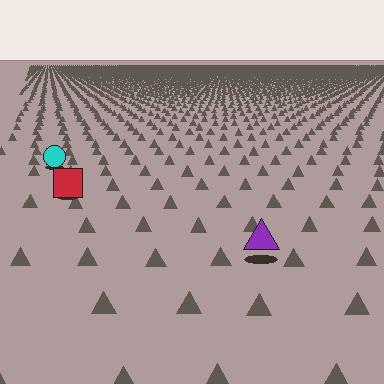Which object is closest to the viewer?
The purple triangle is closest. The texture marks near it are larger and more spread out.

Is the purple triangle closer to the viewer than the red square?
Yes. The purple triangle is closer — you can tell from the texture gradient: the ground texture is coarser near it.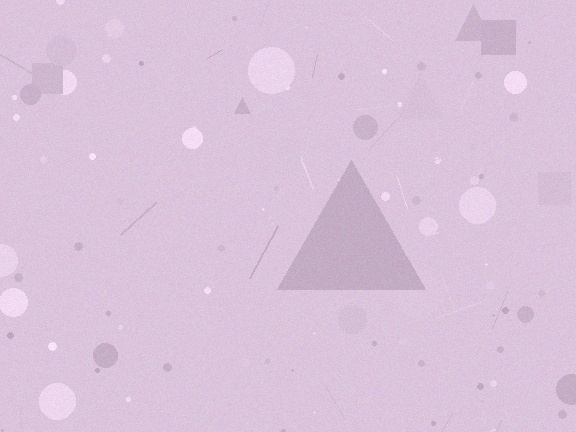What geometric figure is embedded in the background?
A triangle is embedded in the background.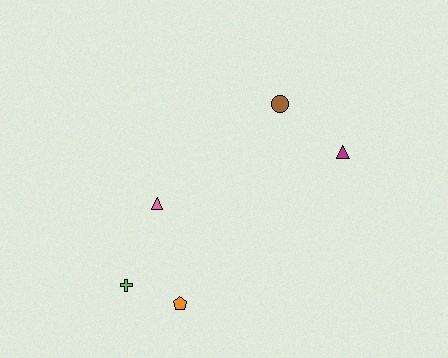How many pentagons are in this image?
There is 1 pentagon.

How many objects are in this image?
There are 5 objects.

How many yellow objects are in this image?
There are no yellow objects.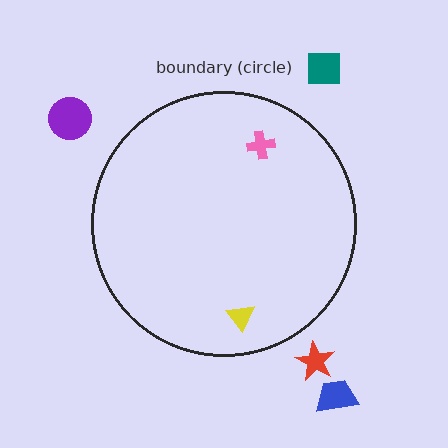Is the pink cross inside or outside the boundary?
Inside.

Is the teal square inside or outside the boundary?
Outside.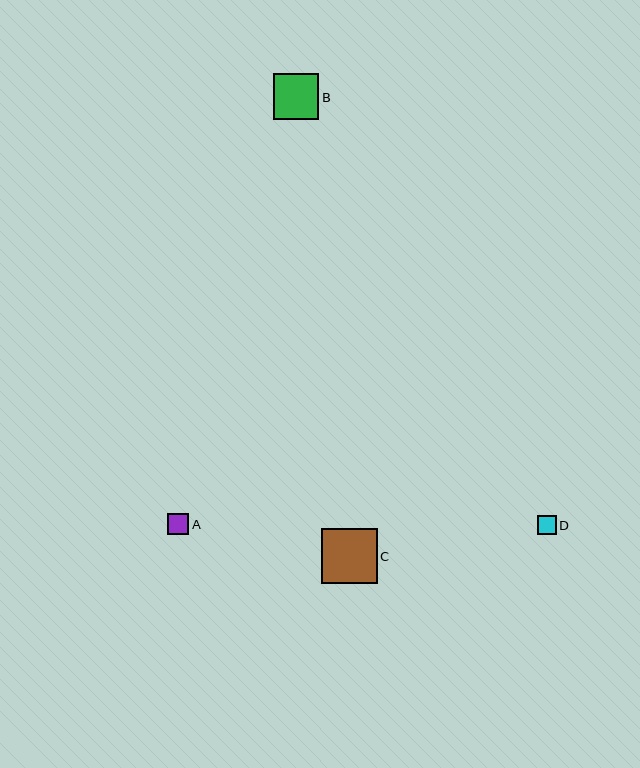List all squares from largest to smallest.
From largest to smallest: C, B, A, D.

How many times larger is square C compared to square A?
Square C is approximately 2.6 times the size of square A.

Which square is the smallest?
Square D is the smallest with a size of approximately 19 pixels.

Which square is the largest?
Square C is the largest with a size of approximately 56 pixels.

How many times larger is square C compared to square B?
Square C is approximately 1.2 times the size of square B.